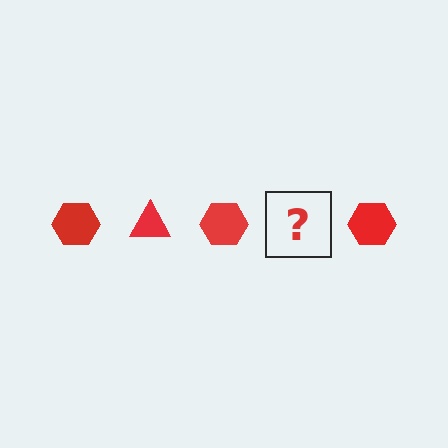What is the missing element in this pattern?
The missing element is a red triangle.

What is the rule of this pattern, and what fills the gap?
The rule is that the pattern cycles through hexagon, triangle shapes in red. The gap should be filled with a red triangle.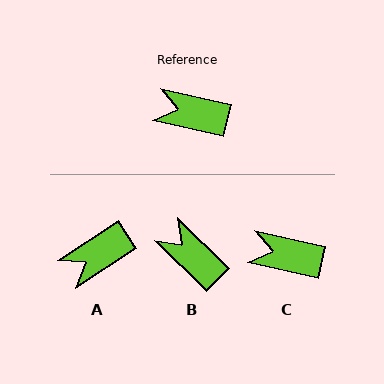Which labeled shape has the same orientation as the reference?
C.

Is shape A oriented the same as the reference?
No, it is off by about 46 degrees.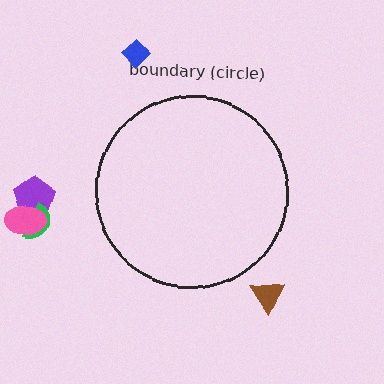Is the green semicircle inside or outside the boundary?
Outside.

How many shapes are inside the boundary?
0 inside, 5 outside.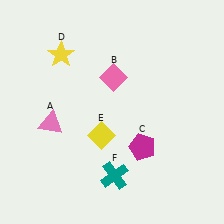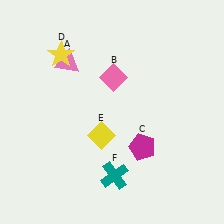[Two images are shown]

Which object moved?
The pink triangle (A) moved up.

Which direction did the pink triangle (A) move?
The pink triangle (A) moved up.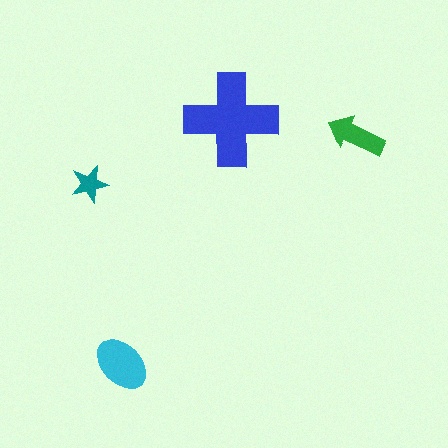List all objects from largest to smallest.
The blue cross, the cyan ellipse, the green arrow, the teal star.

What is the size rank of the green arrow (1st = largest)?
3rd.